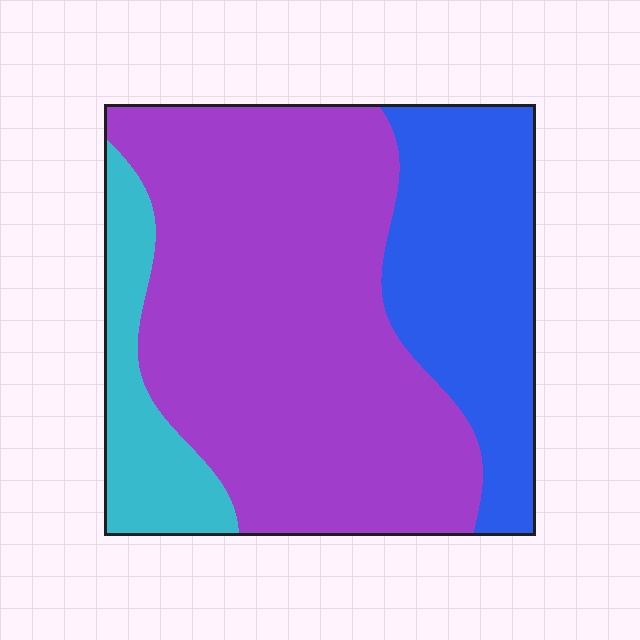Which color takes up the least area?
Cyan, at roughly 15%.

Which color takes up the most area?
Purple, at roughly 60%.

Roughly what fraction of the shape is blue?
Blue takes up about one quarter (1/4) of the shape.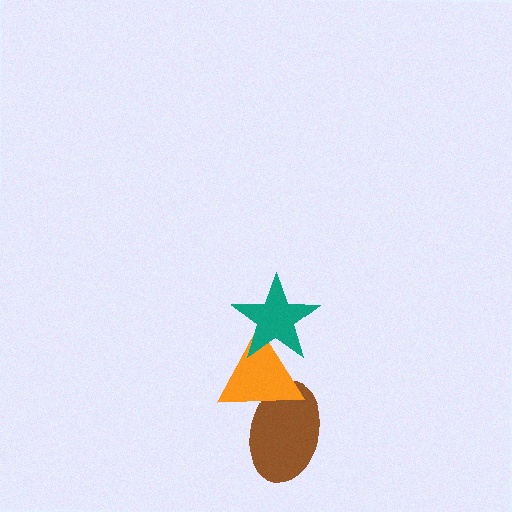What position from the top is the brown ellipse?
The brown ellipse is 3rd from the top.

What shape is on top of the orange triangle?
The teal star is on top of the orange triangle.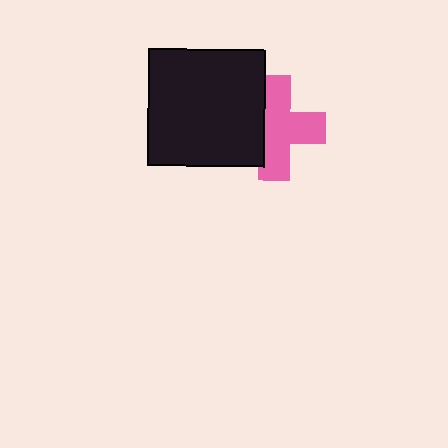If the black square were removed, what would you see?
You would see the complete pink cross.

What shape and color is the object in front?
The object in front is a black square.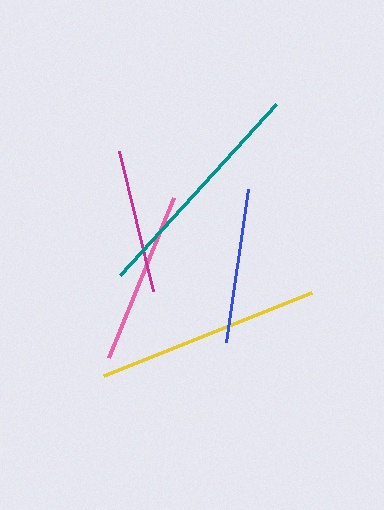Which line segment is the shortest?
The magenta line is the shortest at approximately 144 pixels.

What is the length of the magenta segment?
The magenta segment is approximately 144 pixels long.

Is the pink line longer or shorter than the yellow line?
The yellow line is longer than the pink line.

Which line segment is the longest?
The teal line is the longest at approximately 231 pixels.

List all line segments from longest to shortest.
From longest to shortest: teal, yellow, pink, blue, magenta.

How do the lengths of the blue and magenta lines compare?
The blue and magenta lines are approximately the same length.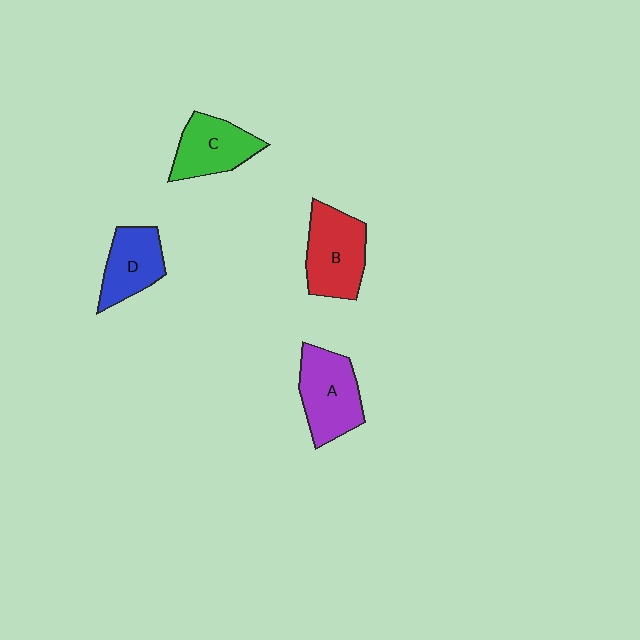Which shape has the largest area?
Shape B (red).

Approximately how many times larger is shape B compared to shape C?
Approximately 1.2 times.